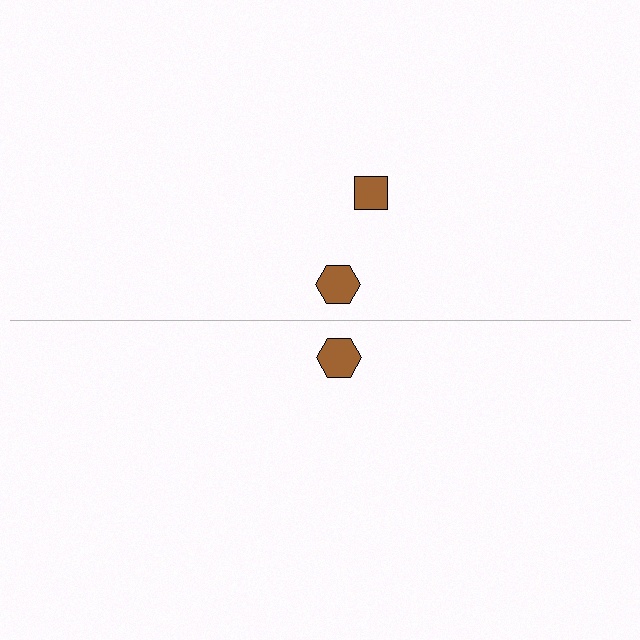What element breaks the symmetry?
A brown square is missing from the bottom side.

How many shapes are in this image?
There are 3 shapes in this image.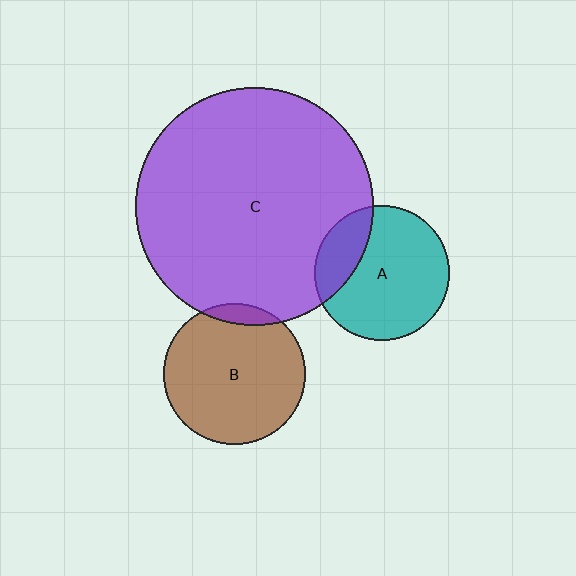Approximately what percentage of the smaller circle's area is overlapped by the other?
Approximately 25%.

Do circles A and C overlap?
Yes.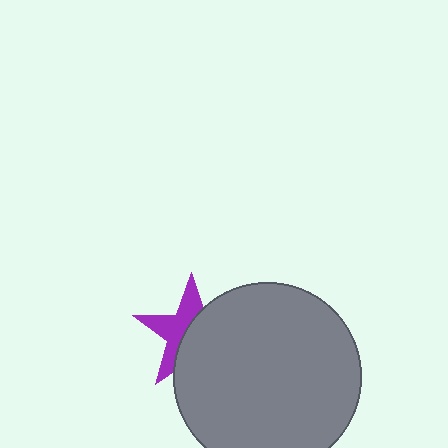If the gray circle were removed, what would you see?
You would see the complete purple star.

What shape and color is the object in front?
The object in front is a gray circle.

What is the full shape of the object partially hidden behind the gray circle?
The partially hidden object is a purple star.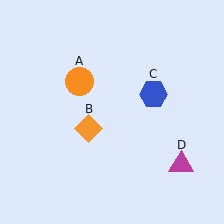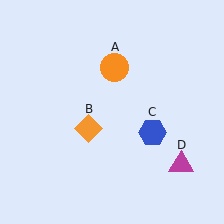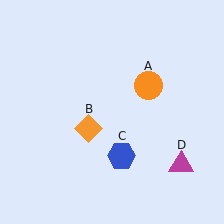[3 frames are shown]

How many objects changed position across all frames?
2 objects changed position: orange circle (object A), blue hexagon (object C).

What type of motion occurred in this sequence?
The orange circle (object A), blue hexagon (object C) rotated clockwise around the center of the scene.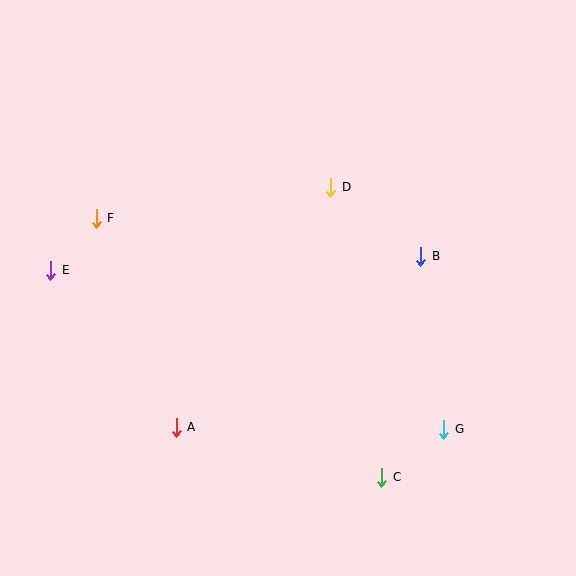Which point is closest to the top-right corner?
Point B is closest to the top-right corner.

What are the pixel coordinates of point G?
Point G is at (444, 429).